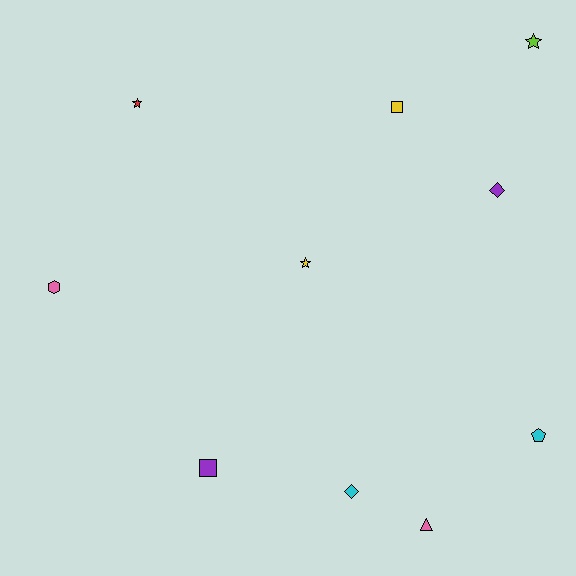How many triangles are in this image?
There is 1 triangle.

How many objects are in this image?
There are 10 objects.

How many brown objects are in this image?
There are no brown objects.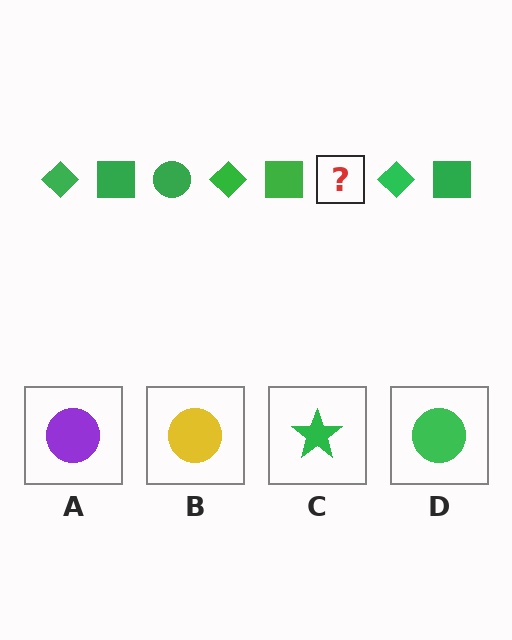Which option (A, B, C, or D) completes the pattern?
D.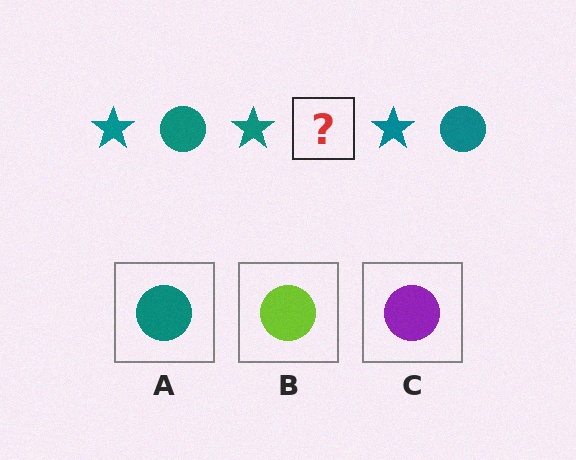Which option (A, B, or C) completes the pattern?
A.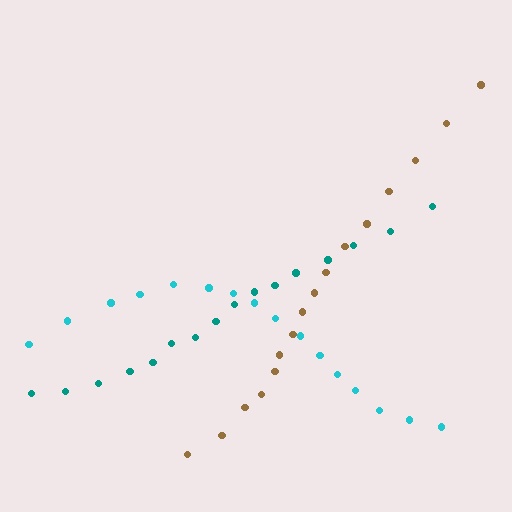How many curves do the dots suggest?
There are 3 distinct paths.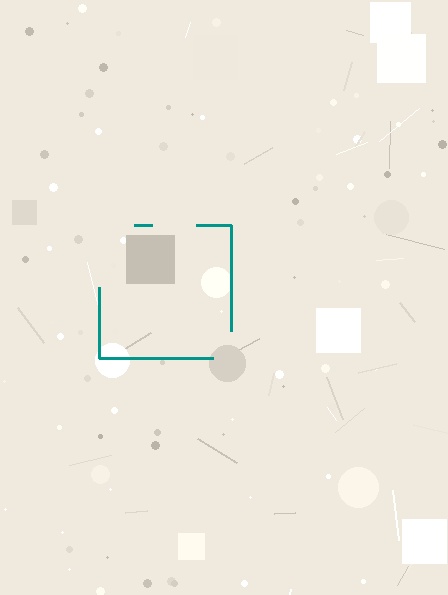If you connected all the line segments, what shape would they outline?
They would outline a square.